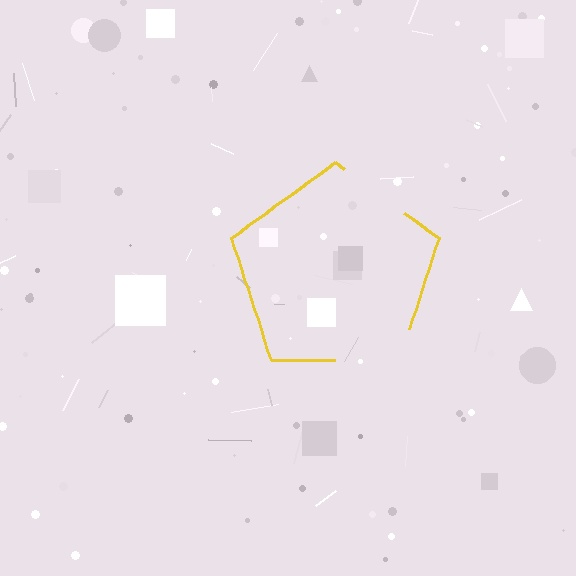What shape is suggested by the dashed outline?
The dashed outline suggests a pentagon.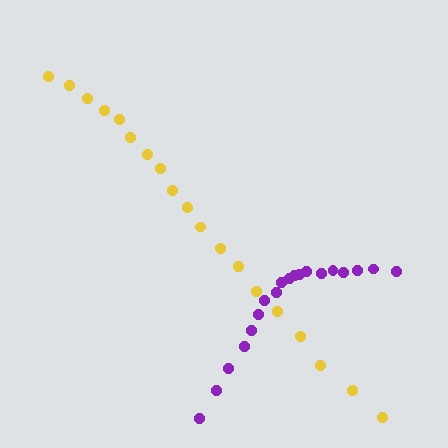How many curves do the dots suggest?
There are 2 distinct paths.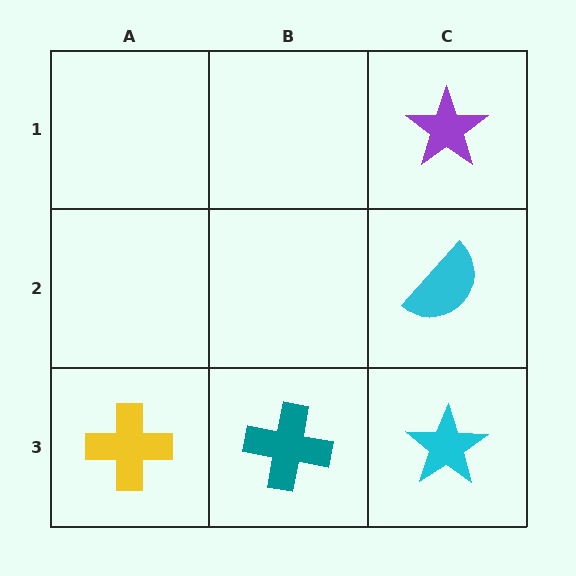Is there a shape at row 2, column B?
No, that cell is empty.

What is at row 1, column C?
A purple star.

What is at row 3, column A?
A yellow cross.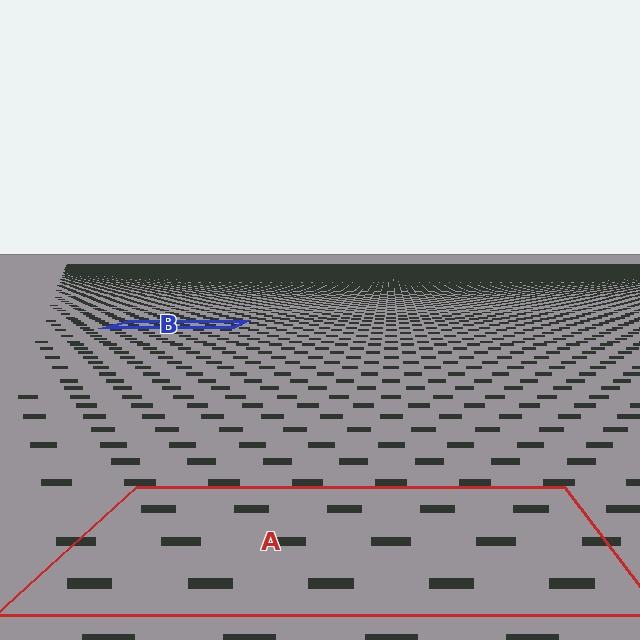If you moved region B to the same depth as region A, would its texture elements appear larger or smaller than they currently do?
They would appear larger. At a closer depth, the same texture elements are projected at a bigger on-screen size.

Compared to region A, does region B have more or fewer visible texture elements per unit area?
Region B has more texture elements per unit area — they are packed more densely because it is farther away.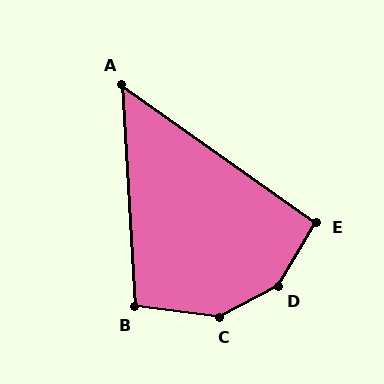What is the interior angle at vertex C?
Approximately 145 degrees (obtuse).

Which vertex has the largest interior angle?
D, at approximately 148 degrees.